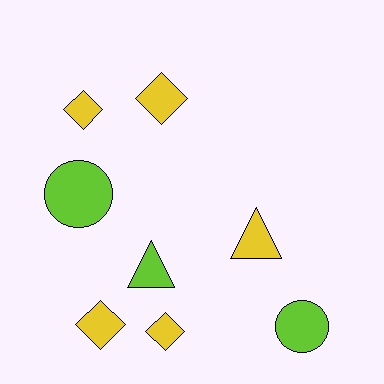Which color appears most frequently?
Yellow, with 5 objects.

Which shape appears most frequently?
Diamond, with 4 objects.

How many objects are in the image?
There are 8 objects.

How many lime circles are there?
There are 2 lime circles.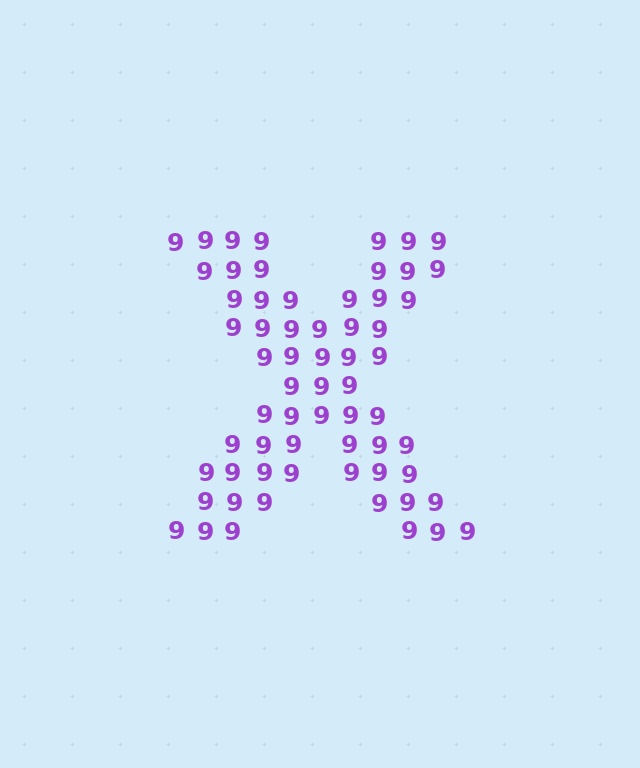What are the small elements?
The small elements are digit 9's.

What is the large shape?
The large shape is the letter X.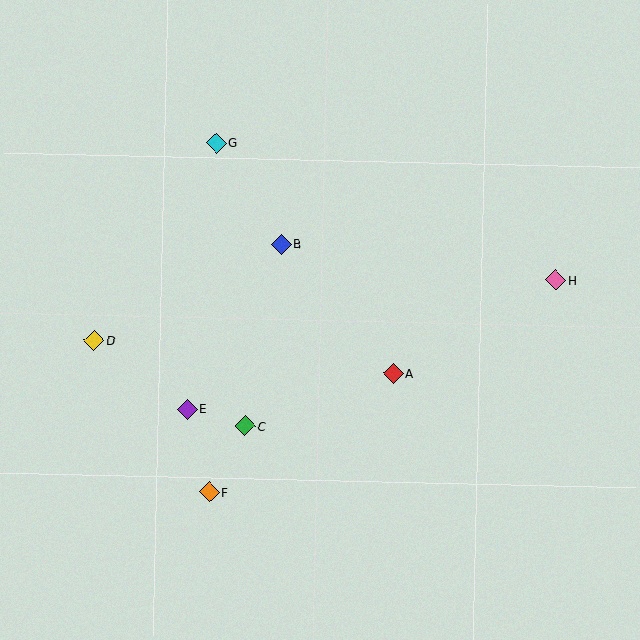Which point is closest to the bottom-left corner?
Point F is closest to the bottom-left corner.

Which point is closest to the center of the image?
Point B at (281, 244) is closest to the center.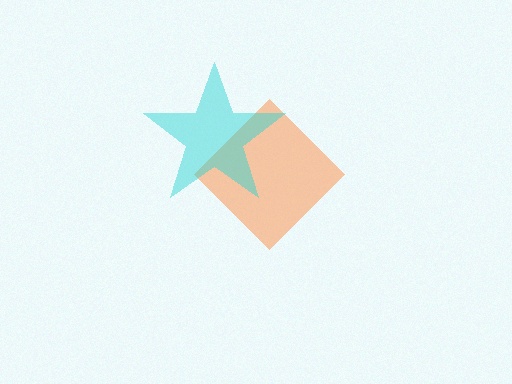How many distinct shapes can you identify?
There are 2 distinct shapes: an orange diamond, a cyan star.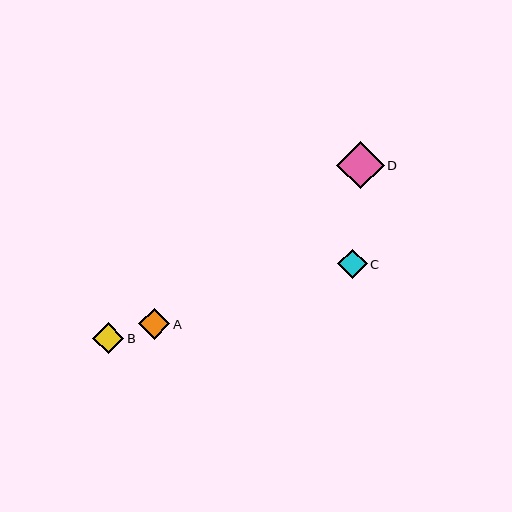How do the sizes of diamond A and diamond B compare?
Diamond A and diamond B are approximately the same size.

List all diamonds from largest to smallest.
From largest to smallest: D, A, B, C.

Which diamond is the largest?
Diamond D is the largest with a size of approximately 47 pixels.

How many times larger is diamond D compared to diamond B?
Diamond D is approximately 1.5 times the size of diamond B.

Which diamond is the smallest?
Diamond C is the smallest with a size of approximately 29 pixels.